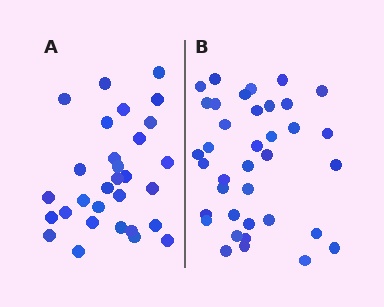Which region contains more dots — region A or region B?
Region B (the right region) has more dots.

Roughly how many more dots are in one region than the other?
Region B has roughly 8 or so more dots than region A.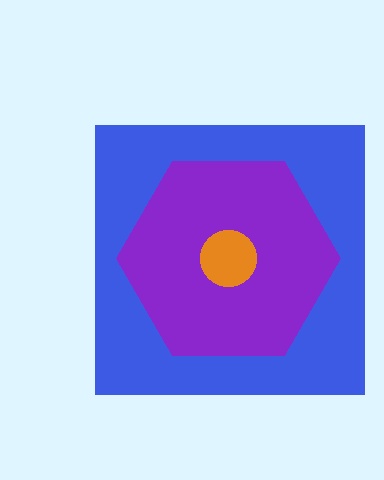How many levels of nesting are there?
3.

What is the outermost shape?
The blue square.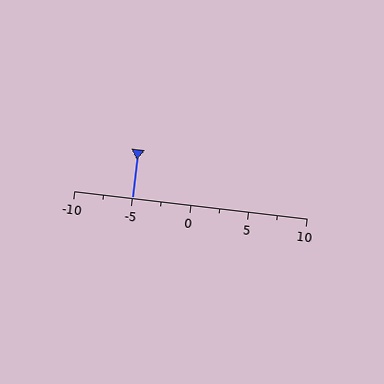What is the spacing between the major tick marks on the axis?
The major ticks are spaced 5 apart.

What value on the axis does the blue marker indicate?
The marker indicates approximately -5.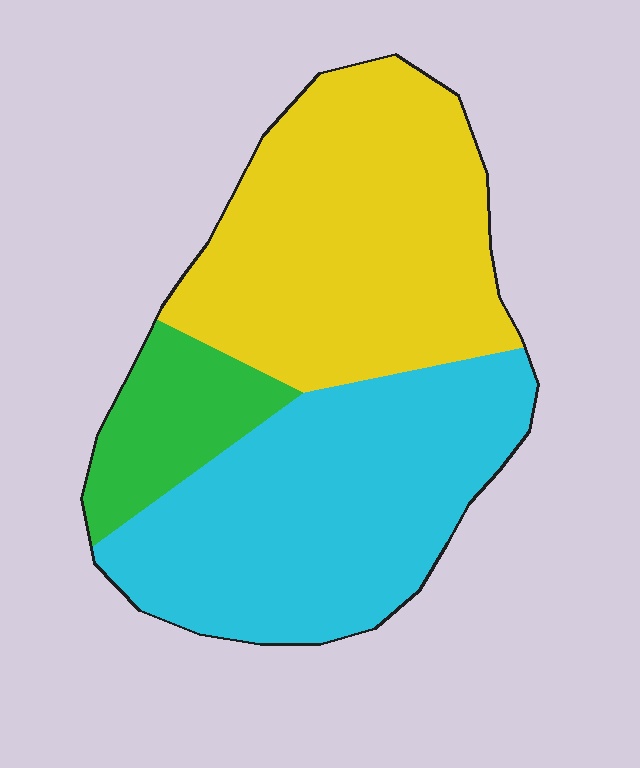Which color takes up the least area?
Green, at roughly 15%.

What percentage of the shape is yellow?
Yellow takes up between a third and a half of the shape.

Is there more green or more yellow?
Yellow.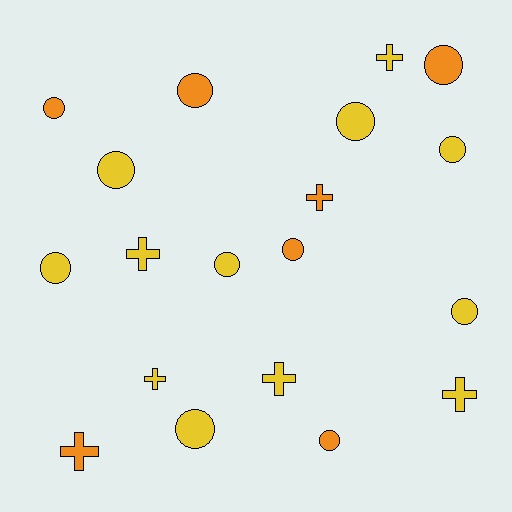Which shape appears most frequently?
Circle, with 12 objects.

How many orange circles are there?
There are 5 orange circles.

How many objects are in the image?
There are 19 objects.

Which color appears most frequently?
Yellow, with 12 objects.